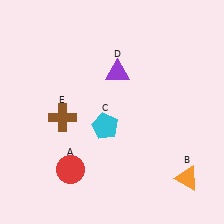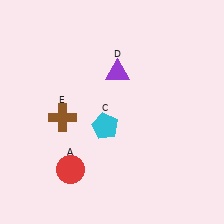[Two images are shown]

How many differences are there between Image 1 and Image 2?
There is 1 difference between the two images.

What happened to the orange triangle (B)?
The orange triangle (B) was removed in Image 2. It was in the bottom-right area of Image 1.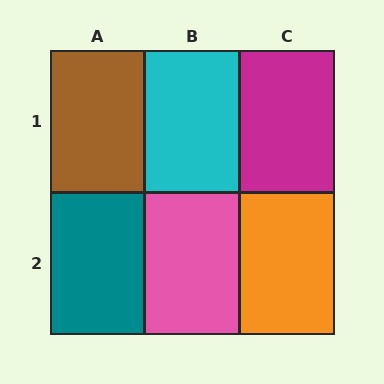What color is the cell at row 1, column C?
Magenta.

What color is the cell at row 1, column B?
Cyan.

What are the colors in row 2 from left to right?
Teal, pink, orange.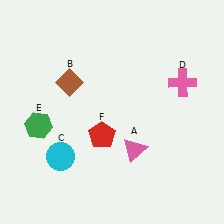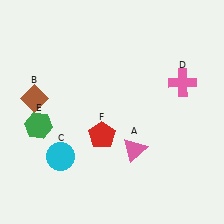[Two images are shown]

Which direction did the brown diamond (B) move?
The brown diamond (B) moved left.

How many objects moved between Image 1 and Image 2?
1 object moved between the two images.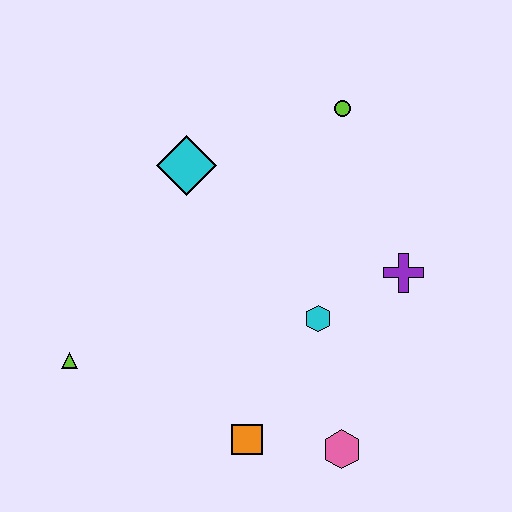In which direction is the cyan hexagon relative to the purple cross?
The cyan hexagon is to the left of the purple cross.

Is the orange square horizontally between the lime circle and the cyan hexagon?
No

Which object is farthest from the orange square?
The lime circle is farthest from the orange square.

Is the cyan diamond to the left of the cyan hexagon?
Yes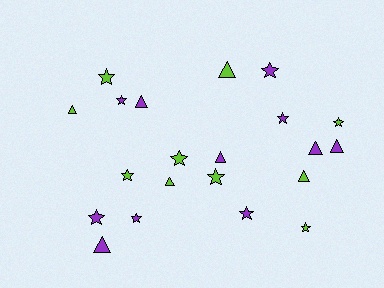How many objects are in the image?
There are 21 objects.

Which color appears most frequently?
Purple, with 11 objects.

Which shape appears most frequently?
Star, with 12 objects.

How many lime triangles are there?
There are 4 lime triangles.